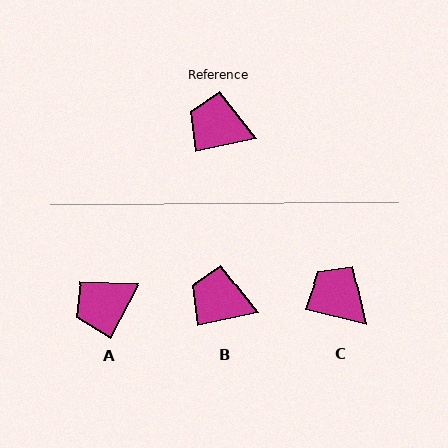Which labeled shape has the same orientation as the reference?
B.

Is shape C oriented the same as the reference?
No, it is off by about 26 degrees.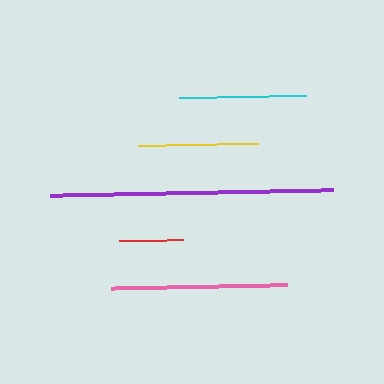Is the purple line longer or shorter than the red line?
The purple line is longer than the red line.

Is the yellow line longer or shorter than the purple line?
The purple line is longer than the yellow line.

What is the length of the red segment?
The red segment is approximately 63 pixels long.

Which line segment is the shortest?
The red line is the shortest at approximately 63 pixels.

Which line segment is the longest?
The purple line is the longest at approximately 283 pixels.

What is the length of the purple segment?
The purple segment is approximately 283 pixels long.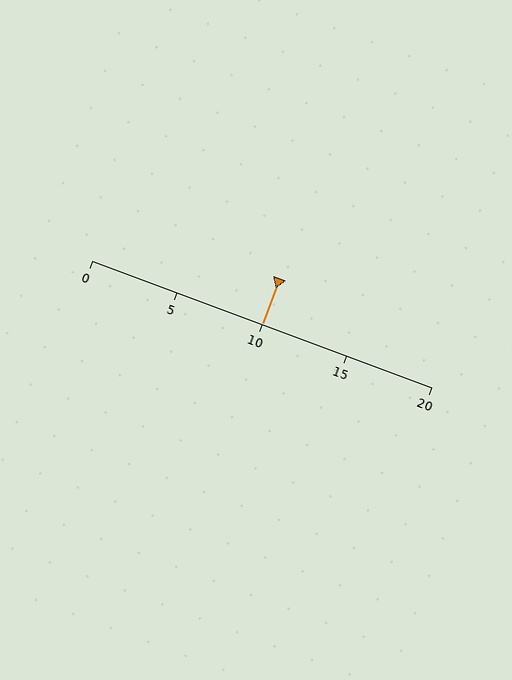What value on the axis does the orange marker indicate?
The marker indicates approximately 10.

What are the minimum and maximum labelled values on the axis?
The axis runs from 0 to 20.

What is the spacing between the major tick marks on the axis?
The major ticks are spaced 5 apart.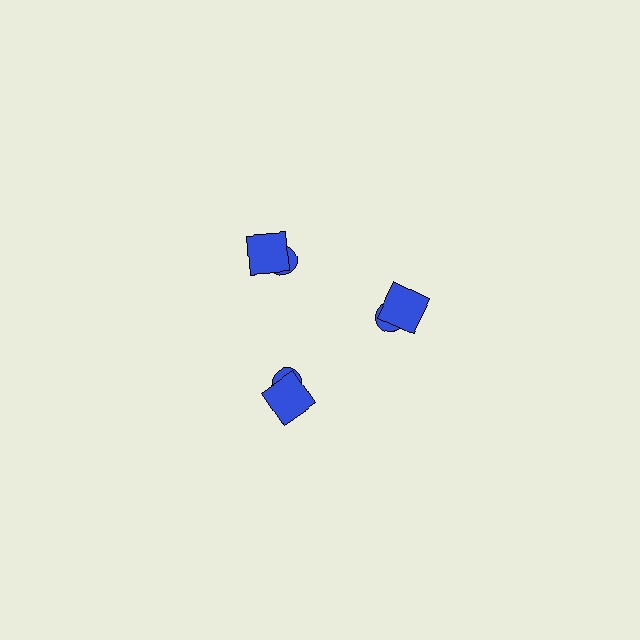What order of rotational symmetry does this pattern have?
This pattern has 3-fold rotational symmetry.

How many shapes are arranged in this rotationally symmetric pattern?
There are 6 shapes, arranged in 3 groups of 2.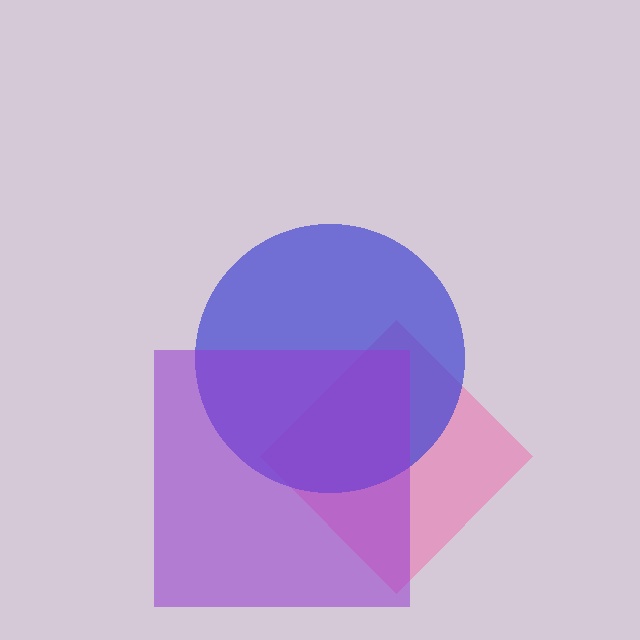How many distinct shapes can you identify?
There are 3 distinct shapes: a pink diamond, a blue circle, a purple square.